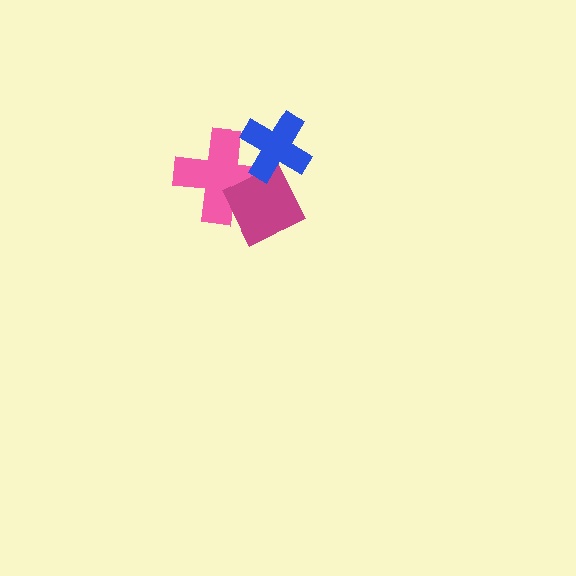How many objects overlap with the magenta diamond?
2 objects overlap with the magenta diamond.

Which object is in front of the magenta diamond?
The blue cross is in front of the magenta diamond.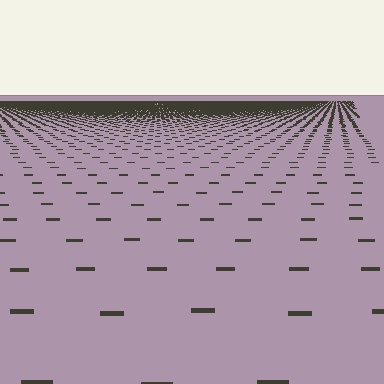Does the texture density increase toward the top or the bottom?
Density increases toward the top.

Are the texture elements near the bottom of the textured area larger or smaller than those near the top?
Larger. Near the bottom, elements are closer to the viewer and appear at a bigger on-screen size.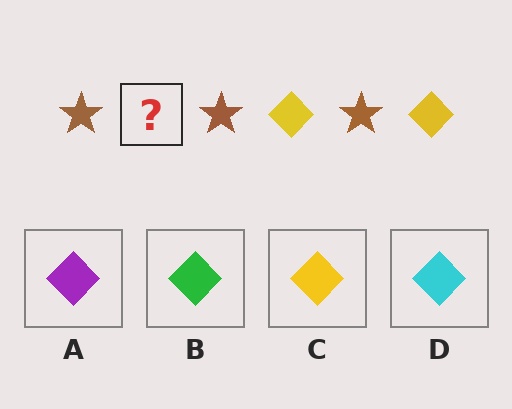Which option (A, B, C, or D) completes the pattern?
C.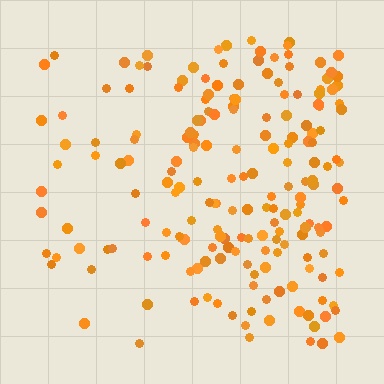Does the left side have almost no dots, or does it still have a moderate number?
Still a moderate number, just noticeably fewer than the right.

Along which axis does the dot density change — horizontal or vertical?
Horizontal.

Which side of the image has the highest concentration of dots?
The right.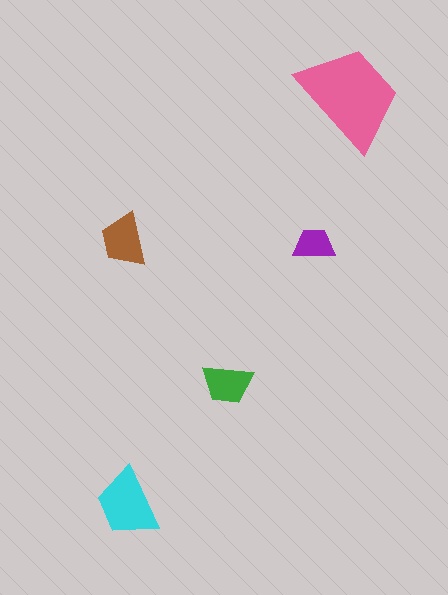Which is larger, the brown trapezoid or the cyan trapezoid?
The cyan one.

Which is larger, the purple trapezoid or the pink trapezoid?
The pink one.